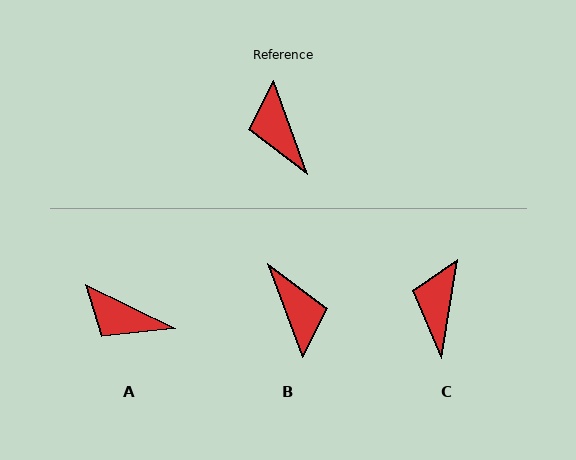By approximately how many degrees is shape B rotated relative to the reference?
Approximately 179 degrees clockwise.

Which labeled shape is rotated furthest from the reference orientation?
B, about 179 degrees away.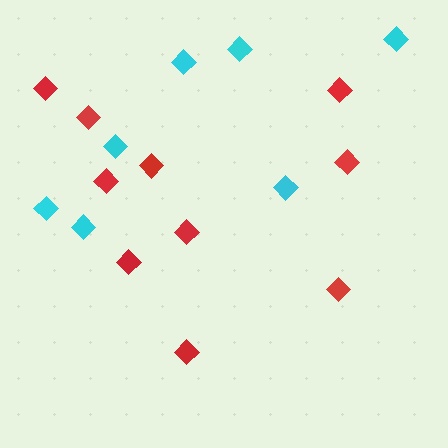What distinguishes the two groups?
There are 2 groups: one group of red diamonds (10) and one group of cyan diamonds (7).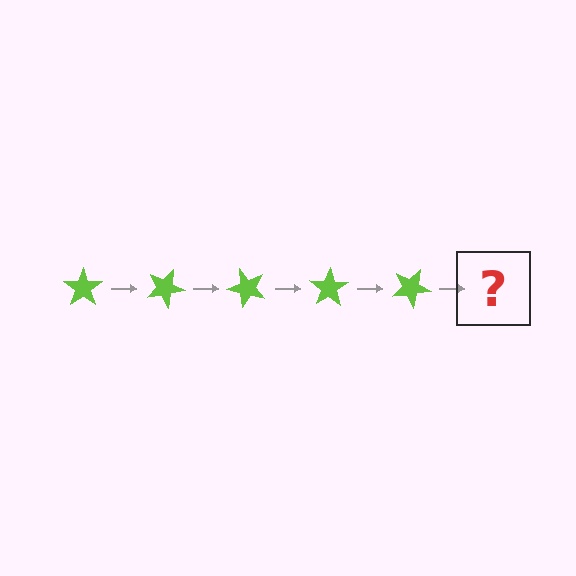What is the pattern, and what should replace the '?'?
The pattern is that the star rotates 25 degrees each step. The '?' should be a lime star rotated 125 degrees.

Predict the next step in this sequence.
The next step is a lime star rotated 125 degrees.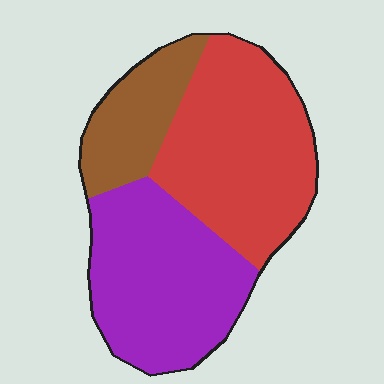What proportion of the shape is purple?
Purple covers roughly 40% of the shape.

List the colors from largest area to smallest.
From largest to smallest: red, purple, brown.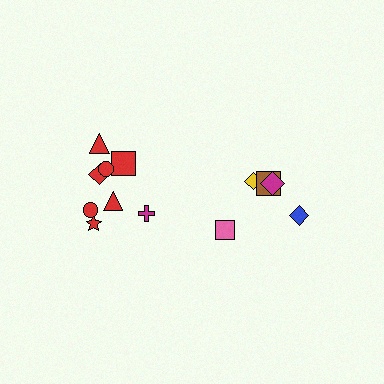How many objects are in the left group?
There are 8 objects.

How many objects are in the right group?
There are 5 objects.